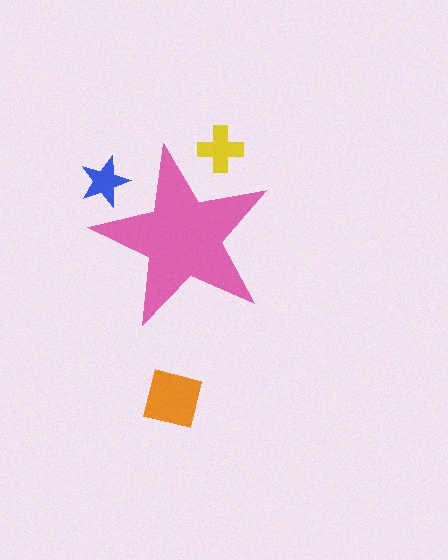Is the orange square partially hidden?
No, the orange square is fully visible.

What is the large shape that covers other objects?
A pink star.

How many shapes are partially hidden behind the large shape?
2 shapes are partially hidden.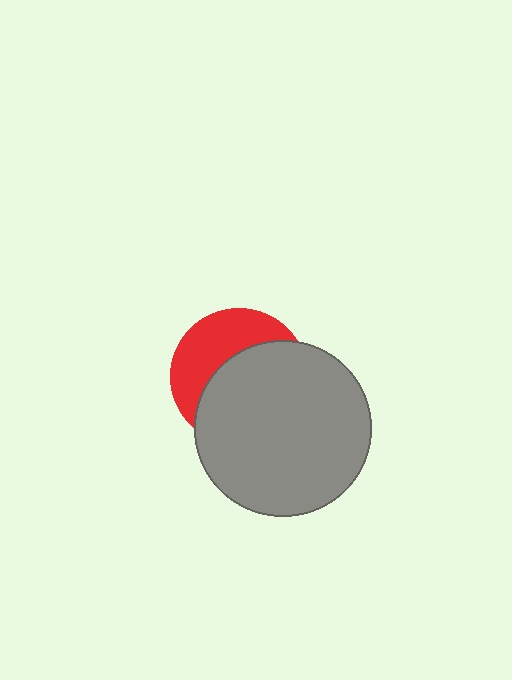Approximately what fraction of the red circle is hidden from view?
Roughly 60% of the red circle is hidden behind the gray circle.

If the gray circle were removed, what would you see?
You would see the complete red circle.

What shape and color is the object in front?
The object in front is a gray circle.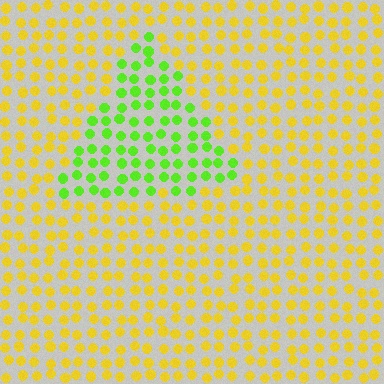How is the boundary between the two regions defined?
The boundary is defined purely by a slight shift in hue (about 53 degrees). Spacing, size, and orientation are identical on both sides.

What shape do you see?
I see a triangle.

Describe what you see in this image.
The image is filled with small yellow elements in a uniform arrangement. A triangle-shaped region is visible where the elements are tinted to a slightly different hue, forming a subtle color boundary.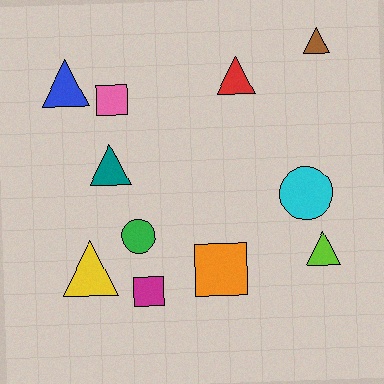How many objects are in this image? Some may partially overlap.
There are 11 objects.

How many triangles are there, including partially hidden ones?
There are 6 triangles.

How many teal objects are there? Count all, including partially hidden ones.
There is 1 teal object.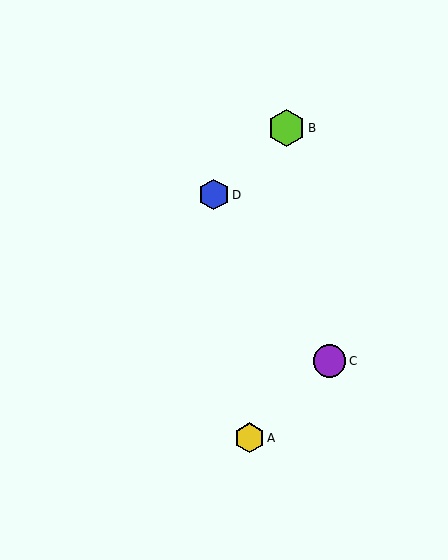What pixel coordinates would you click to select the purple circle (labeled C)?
Click at (330, 361) to select the purple circle C.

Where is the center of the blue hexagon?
The center of the blue hexagon is at (214, 195).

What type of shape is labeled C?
Shape C is a purple circle.